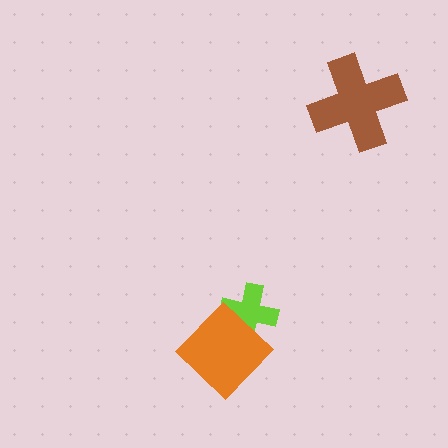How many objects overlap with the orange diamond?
1 object overlaps with the orange diamond.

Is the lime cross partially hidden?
Yes, it is partially covered by another shape.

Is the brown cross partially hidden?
No, no other shape covers it.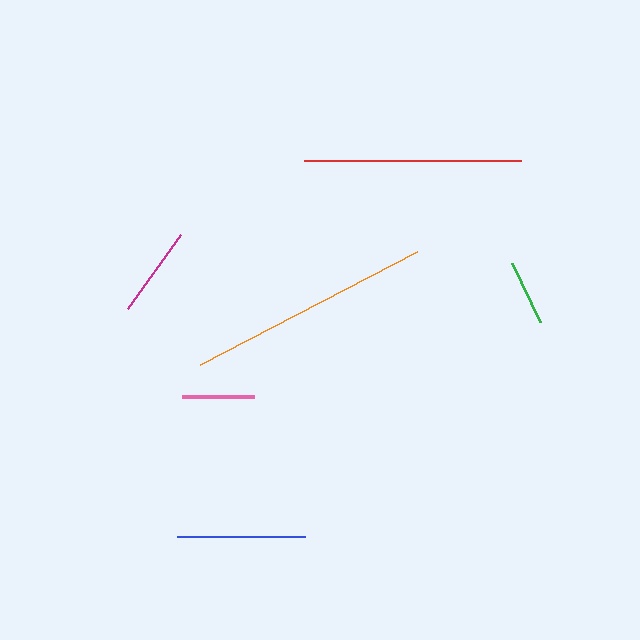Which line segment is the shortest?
The green line is the shortest at approximately 66 pixels.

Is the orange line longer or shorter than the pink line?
The orange line is longer than the pink line.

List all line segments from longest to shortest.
From longest to shortest: orange, red, blue, magenta, pink, green.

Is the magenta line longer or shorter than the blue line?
The blue line is longer than the magenta line.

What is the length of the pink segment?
The pink segment is approximately 71 pixels long.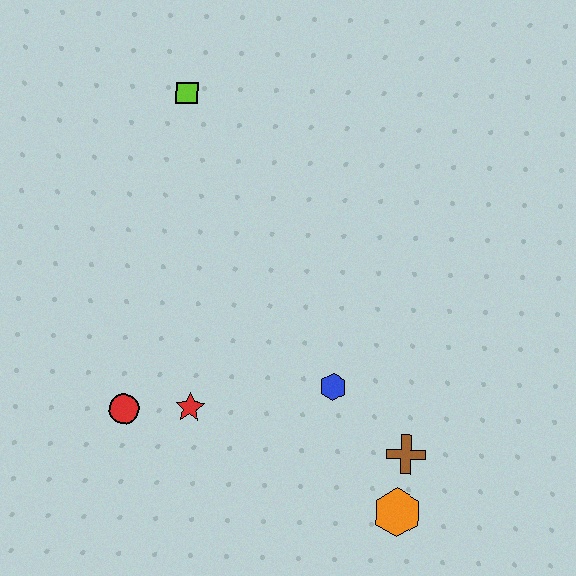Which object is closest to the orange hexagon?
The brown cross is closest to the orange hexagon.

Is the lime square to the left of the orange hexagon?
Yes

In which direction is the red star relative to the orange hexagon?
The red star is to the left of the orange hexagon.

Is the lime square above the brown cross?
Yes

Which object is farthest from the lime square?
The orange hexagon is farthest from the lime square.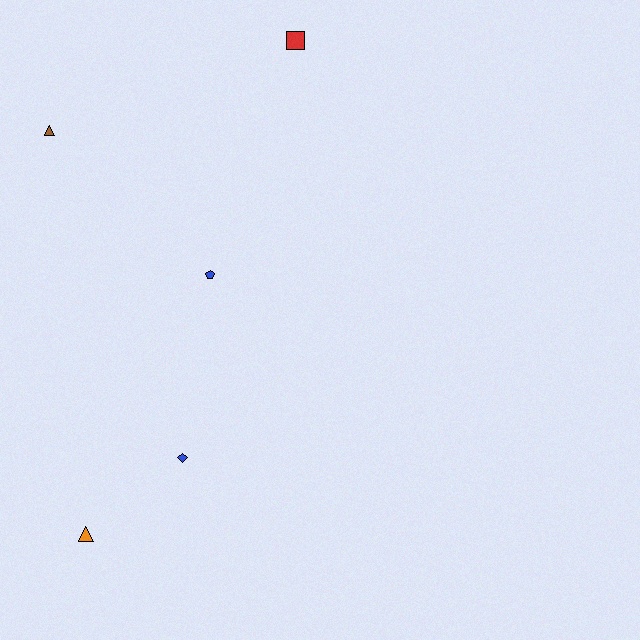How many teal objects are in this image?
There are no teal objects.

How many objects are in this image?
There are 5 objects.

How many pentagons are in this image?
There is 1 pentagon.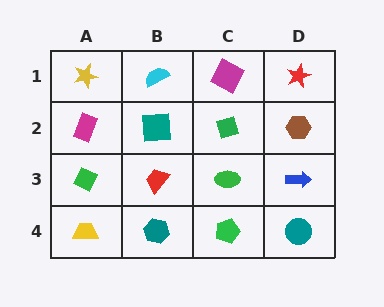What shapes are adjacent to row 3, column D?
A brown hexagon (row 2, column D), a teal circle (row 4, column D), a green ellipse (row 3, column C).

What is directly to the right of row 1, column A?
A cyan semicircle.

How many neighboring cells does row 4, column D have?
2.